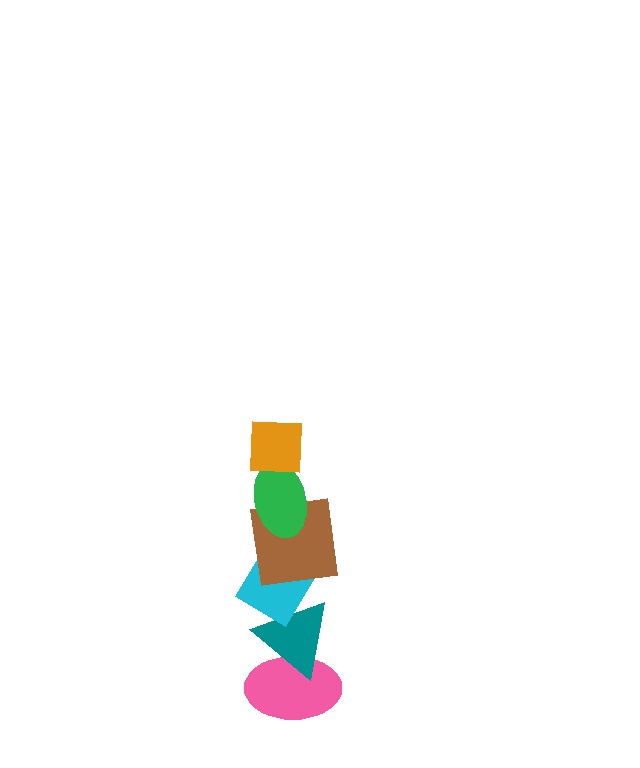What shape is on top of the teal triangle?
The cyan diamond is on top of the teal triangle.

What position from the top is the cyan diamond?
The cyan diamond is 4th from the top.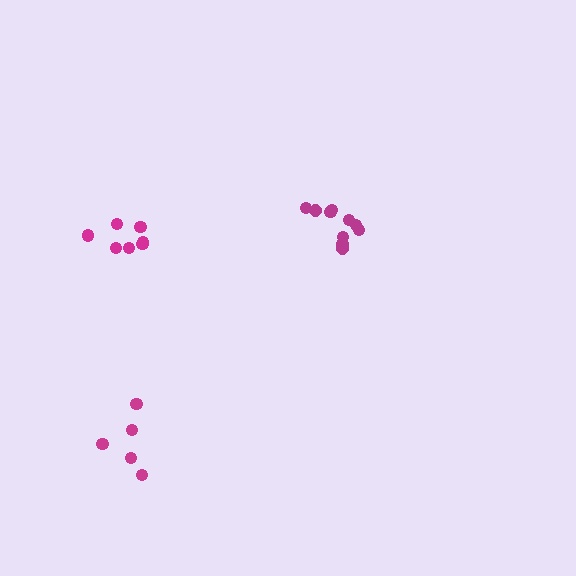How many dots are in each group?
Group 1: 10 dots, Group 2: 7 dots, Group 3: 5 dots (22 total).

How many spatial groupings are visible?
There are 3 spatial groupings.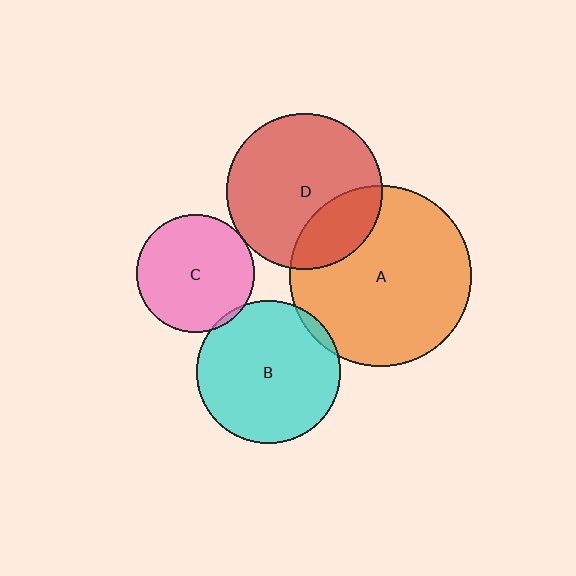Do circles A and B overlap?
Yes.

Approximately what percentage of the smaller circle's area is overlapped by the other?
Approximately 5%.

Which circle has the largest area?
Circle A (orange).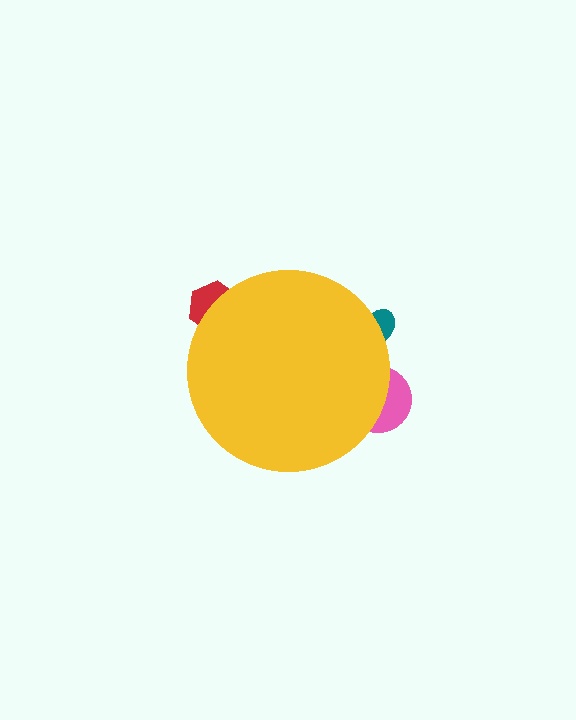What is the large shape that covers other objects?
A yellow circle.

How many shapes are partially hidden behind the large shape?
3 shapes are partially hidden.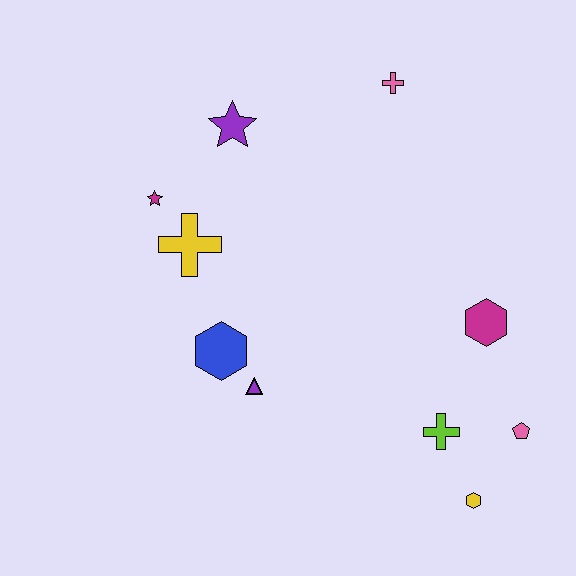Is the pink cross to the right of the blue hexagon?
Yes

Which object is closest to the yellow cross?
The magenta star is closest to the yellow cross.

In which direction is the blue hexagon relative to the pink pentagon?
The blue hexagon is to the left of the pink pentagon.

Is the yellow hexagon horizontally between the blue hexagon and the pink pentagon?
Yes